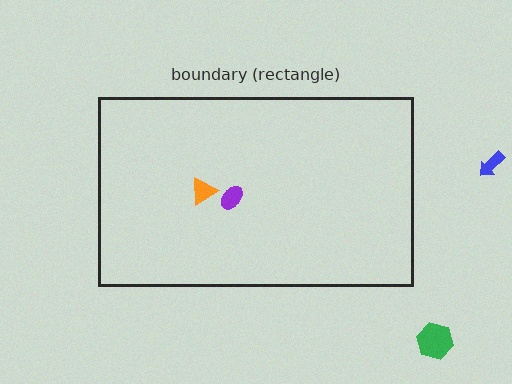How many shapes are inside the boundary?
2 inside, 2 outside.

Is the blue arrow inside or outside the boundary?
Outside.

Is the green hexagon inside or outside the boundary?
Outside.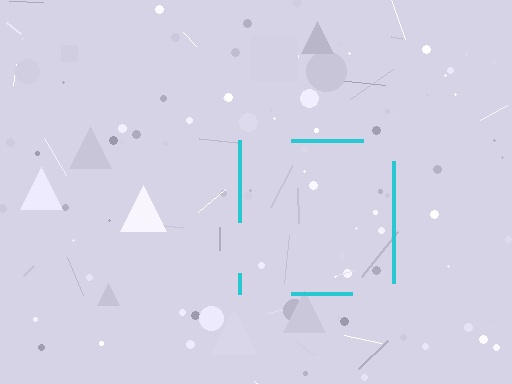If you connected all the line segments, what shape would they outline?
They would outline a square.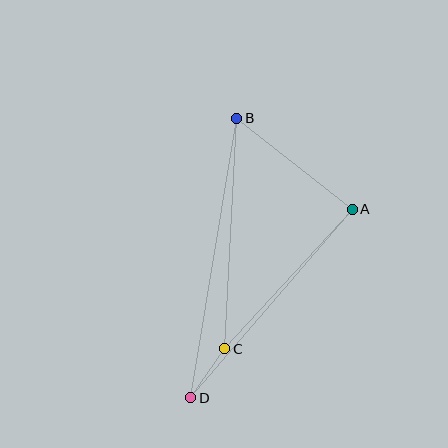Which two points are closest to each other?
Points C and D are closest to each other.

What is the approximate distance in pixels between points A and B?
The distance between A and B is approximately 147 pixels.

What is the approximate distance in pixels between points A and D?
The distance between A and D is approximately 248 pixels.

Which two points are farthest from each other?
Points B and D are farthest from each other.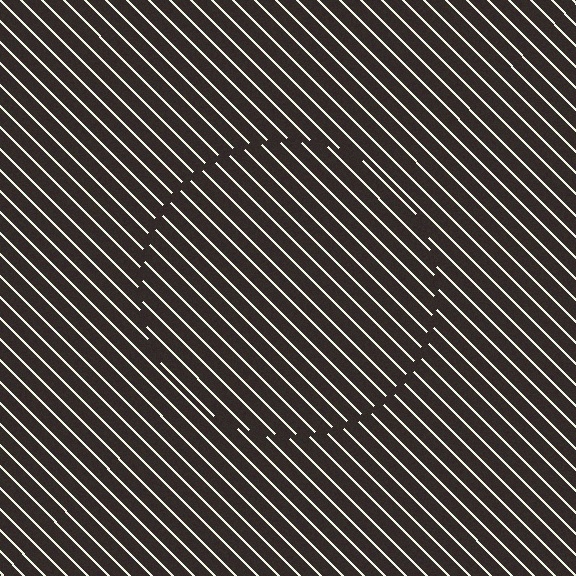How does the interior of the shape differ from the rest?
The interior of the shape contains the same grating, shifted by half a period — the contour is defined by the phase discontinuity where line-ends from the inner and outer gratings abut.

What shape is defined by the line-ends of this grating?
An illusory circle. The interior of the shape contains the same grating, shifted by half a period — the contour is defined by the phase discontinuity where line-ends from the inner and outer gratings abut.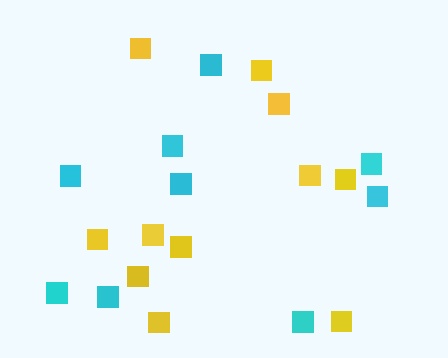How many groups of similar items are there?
There are 2 groups: one group of cyan squares (9) and one group of yellow squares (11).